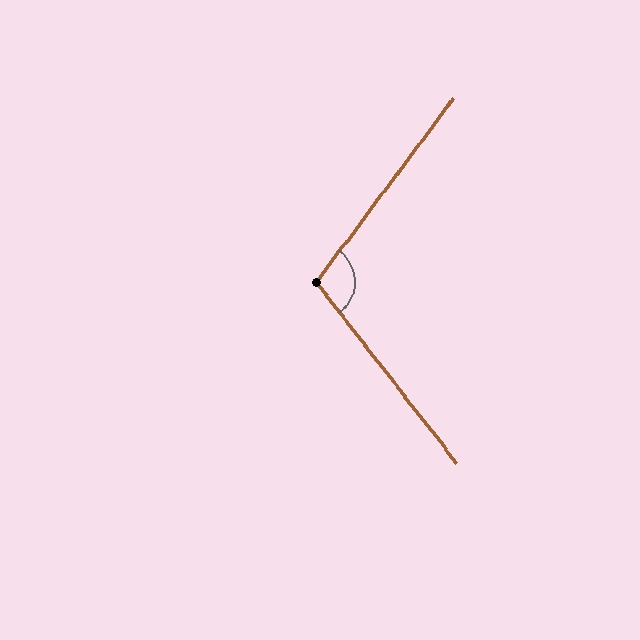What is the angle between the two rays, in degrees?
Approximately 105 degrees.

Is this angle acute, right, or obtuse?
It is obtuse.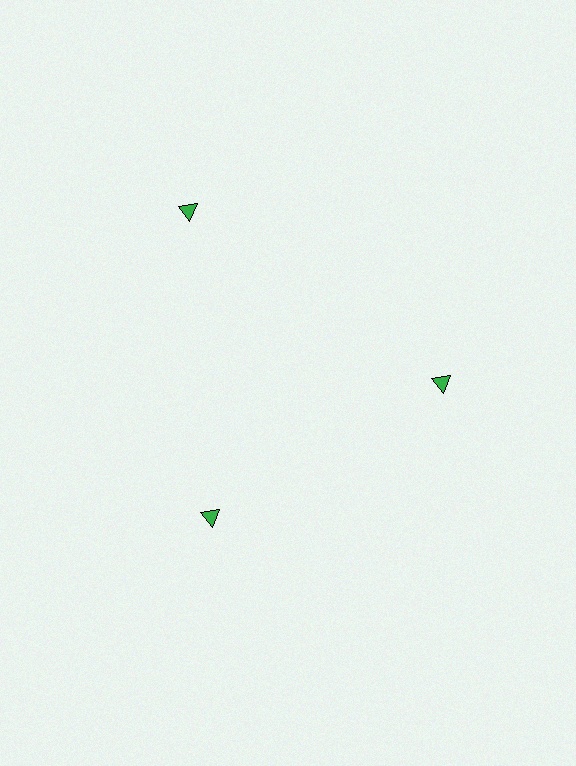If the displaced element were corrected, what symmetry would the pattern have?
It would have 3-fold rotational symmetry — the pattern would map onto itself every 120 degrees.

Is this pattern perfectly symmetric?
No. The 3 green triangles are arranged in a ring, but one element near the 11 o'clock position is pushed outward from the center, breaking the 3-fold rotational symmetry.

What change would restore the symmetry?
The symmetry would be restored by moving it inward, back onto the ring so that all 3 triangles sit at equal angles and equal distance from the center.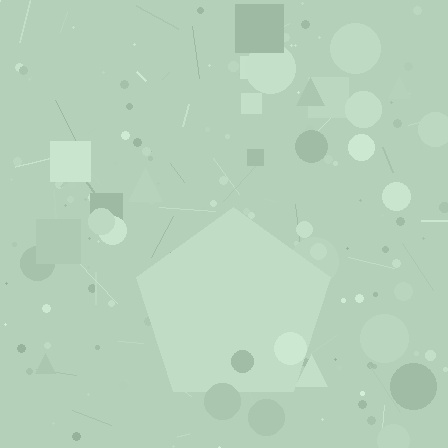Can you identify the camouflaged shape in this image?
The camouflaged shape is a pentagon.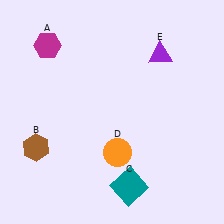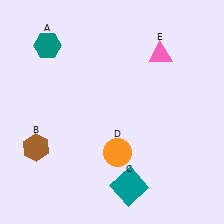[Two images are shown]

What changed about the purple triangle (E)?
In Image 1, E is purple. In Image 2, it changed to pink.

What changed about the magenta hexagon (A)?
In Image 1, A is magenta. In Image 2, it changed to teal.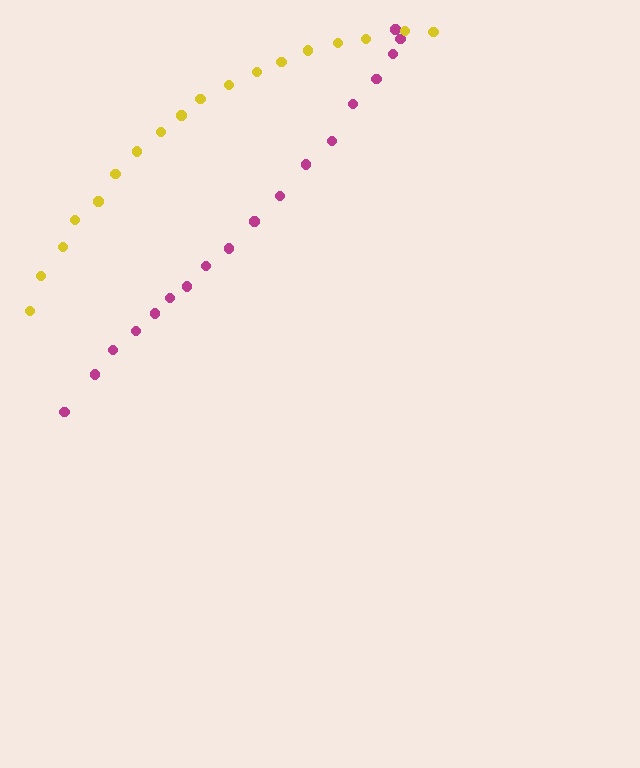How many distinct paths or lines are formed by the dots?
There are 2 distinct paths.